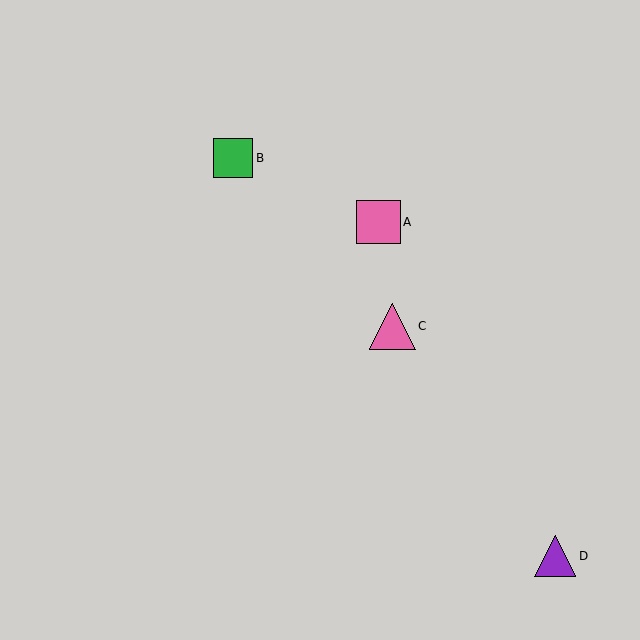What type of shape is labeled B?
Shape B is a green square.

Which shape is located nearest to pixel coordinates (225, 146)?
The green square (labeled B) at (233, 158) is nearest to that location.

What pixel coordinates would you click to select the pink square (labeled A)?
Click at (379, 222) to select the pink square A.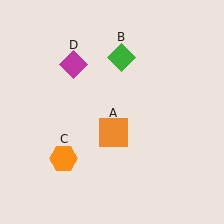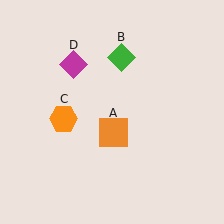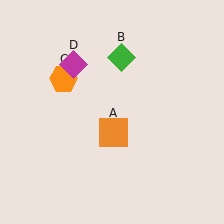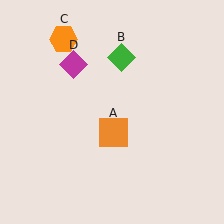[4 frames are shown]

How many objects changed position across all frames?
1 object changed position: orange hexagon (object C).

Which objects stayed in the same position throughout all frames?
Orange square (object A) and green diamond (object B) and magenta diamond (object D) remained stationary.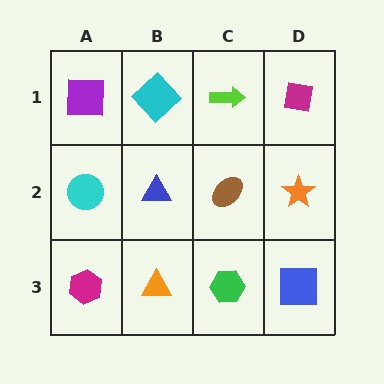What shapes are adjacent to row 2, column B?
A cyan diamond (row 1, column B), an orange triangle (row 3, column B), a cyan circle (row 2, column A), a brown ellipse (row 2, column C).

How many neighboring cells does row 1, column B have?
3.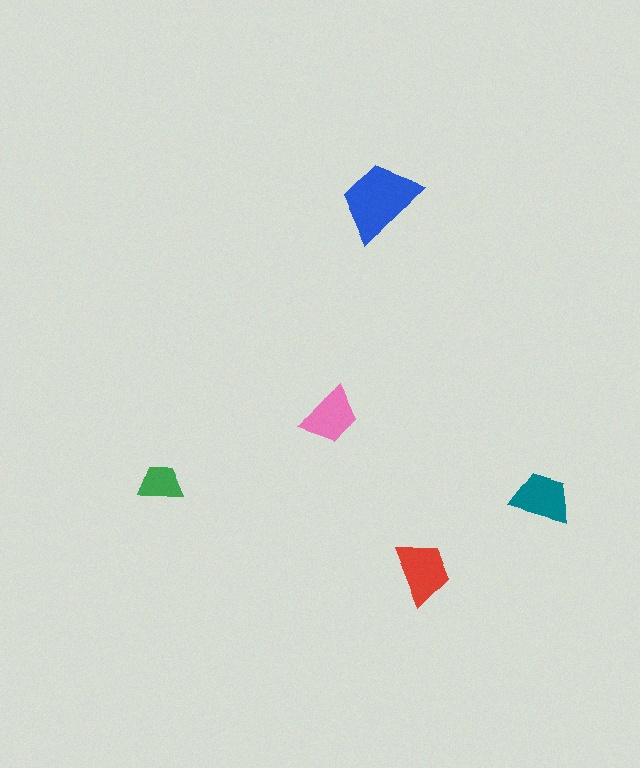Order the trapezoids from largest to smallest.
the blue one, the red one, the teal one, the pink one, the green one.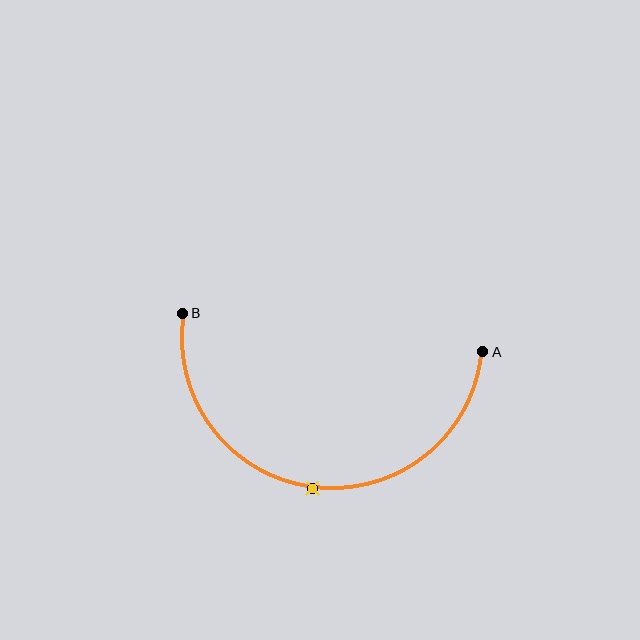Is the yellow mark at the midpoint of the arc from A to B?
Yes. The yellow mark lies on the arc at equal arc-length from both A and B — it is the arc midpoint.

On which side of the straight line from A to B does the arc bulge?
The arc bulges below the straight line connecting A and B.